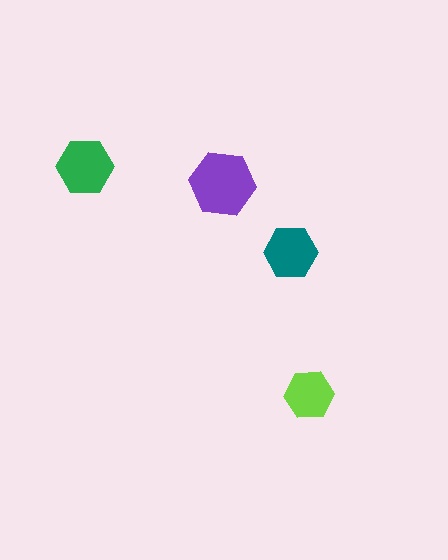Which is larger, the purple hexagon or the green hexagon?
The purple one.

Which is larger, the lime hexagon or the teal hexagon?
The teal one.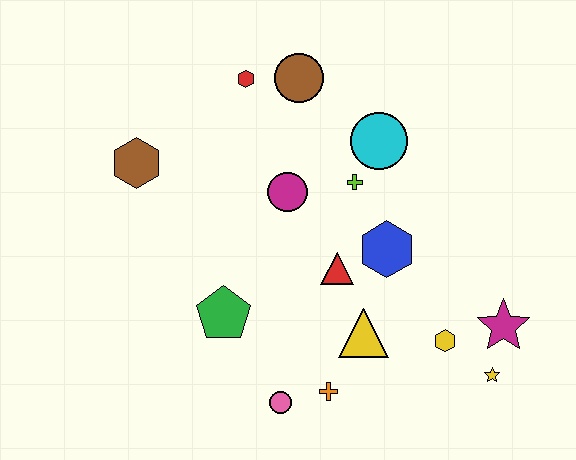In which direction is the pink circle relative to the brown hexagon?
The pink circle is below the brown hexagon.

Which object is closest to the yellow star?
The magenta star is closest to the yellow star.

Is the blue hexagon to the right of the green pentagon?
Yes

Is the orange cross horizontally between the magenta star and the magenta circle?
Yes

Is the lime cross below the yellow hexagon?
No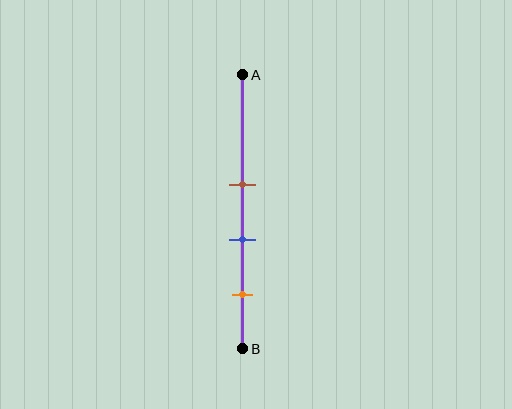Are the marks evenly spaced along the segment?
Yes, the marks are approximately evenly spaced.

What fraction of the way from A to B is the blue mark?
The blue mark is approximately 60% (0.6) of the way from A to B.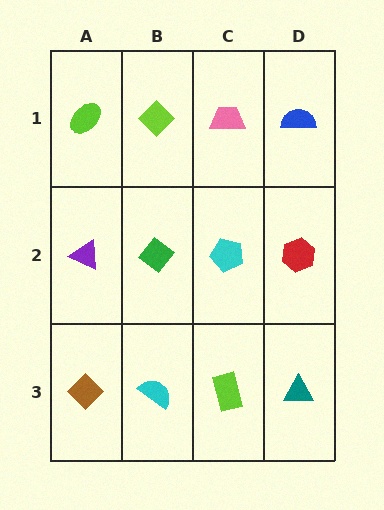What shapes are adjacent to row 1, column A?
A purple triangle (row 2, column A), a lime diamond (row 1, column B).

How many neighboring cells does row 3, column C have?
3.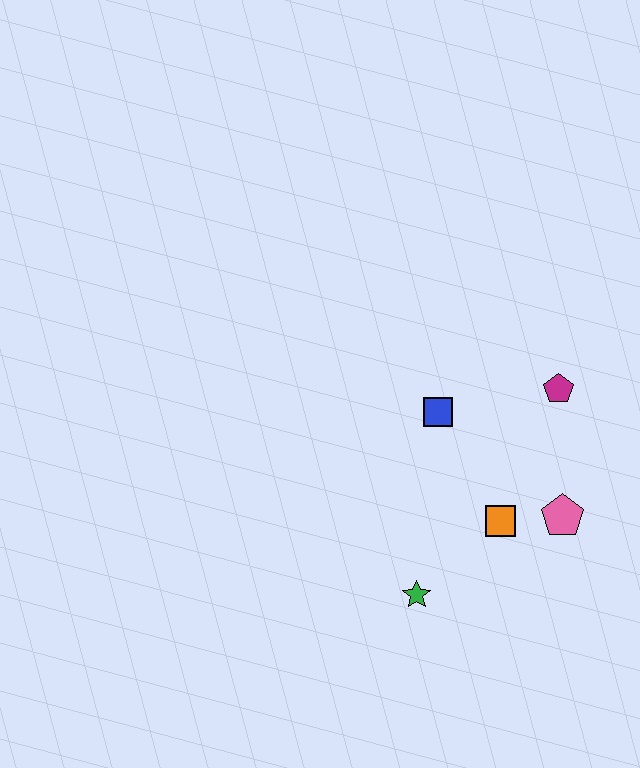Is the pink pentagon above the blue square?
No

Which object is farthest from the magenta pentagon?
The green star is farthest from the magenta pentagon.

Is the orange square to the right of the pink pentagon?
No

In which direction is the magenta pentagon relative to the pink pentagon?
The magenta pentagon is above the pink pentagon.